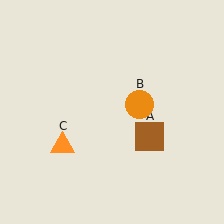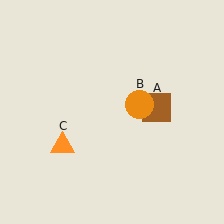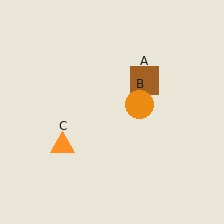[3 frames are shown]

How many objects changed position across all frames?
1 object changed position: brown square (object A).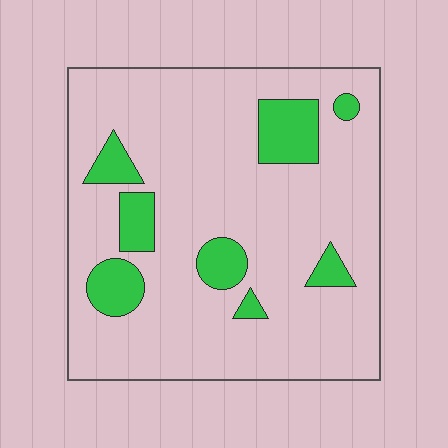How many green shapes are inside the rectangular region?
8.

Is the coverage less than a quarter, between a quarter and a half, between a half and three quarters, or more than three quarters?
Less than a quarter.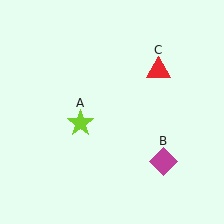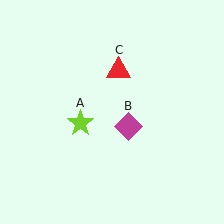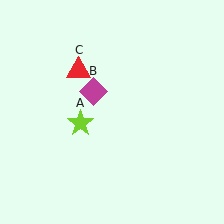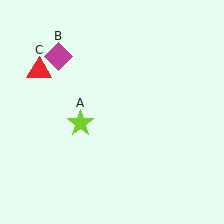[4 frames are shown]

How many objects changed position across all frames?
2 objects changed position: magenta diamond (object B), red triangle (object C).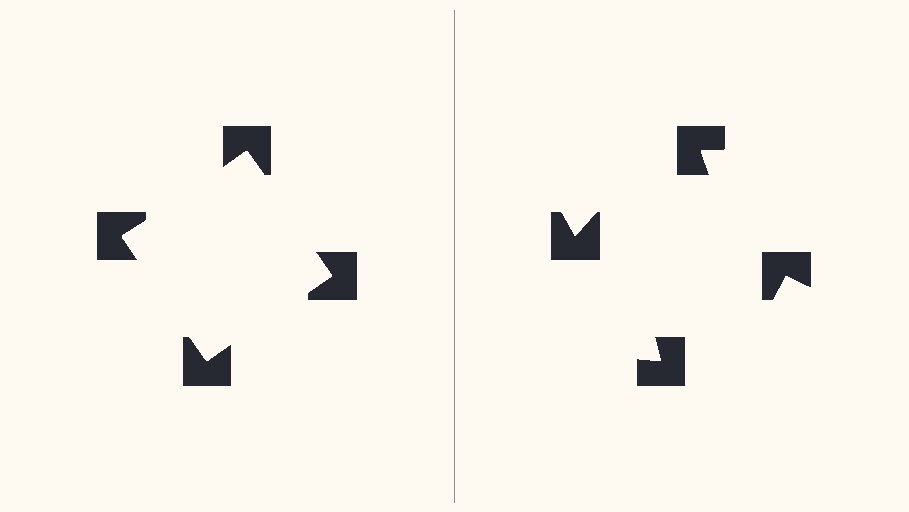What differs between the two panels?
The notched squares are positioned identically on both sides; only the wedge orientations differ. On the left they align to a square; on the right they are misaligned.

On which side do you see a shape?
An illusory square appears on the left side. On the right side the wedge cuts are rotated, so no coherent shape forms.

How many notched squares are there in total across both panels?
8 — 4 on each side.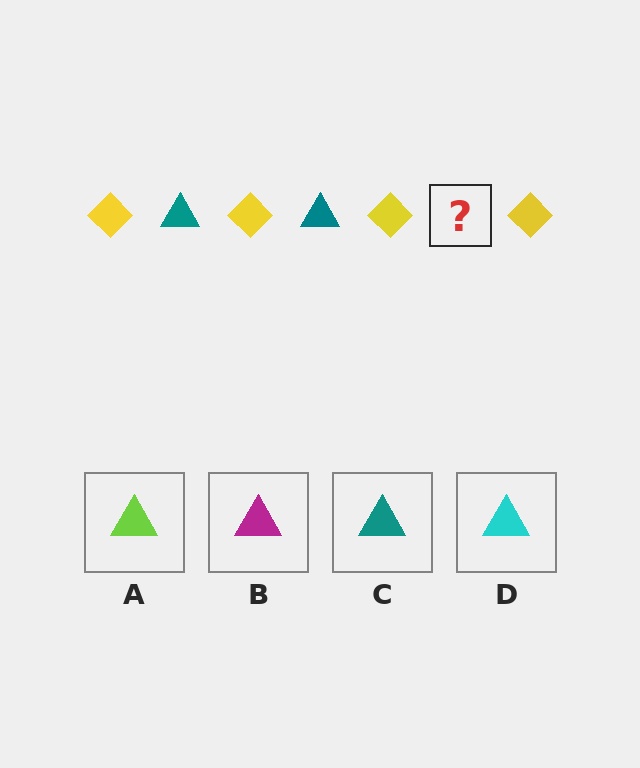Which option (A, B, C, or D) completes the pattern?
C.